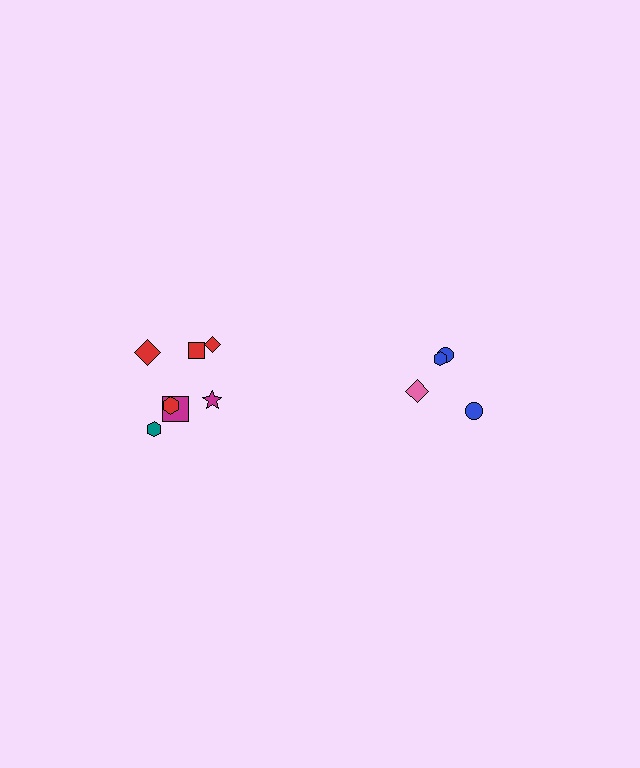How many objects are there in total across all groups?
There are 11 objects.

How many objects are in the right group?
There are 4 objects.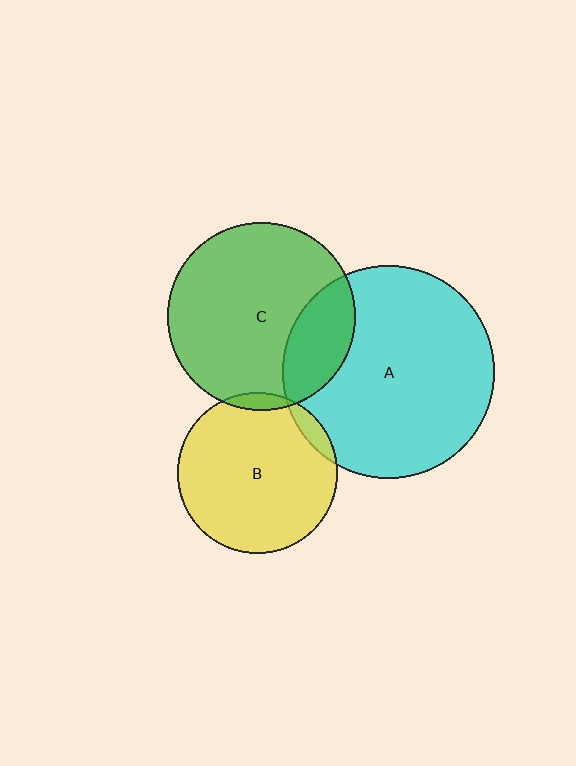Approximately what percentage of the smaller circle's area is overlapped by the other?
Approximately 5%.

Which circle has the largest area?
Circle A (cyan).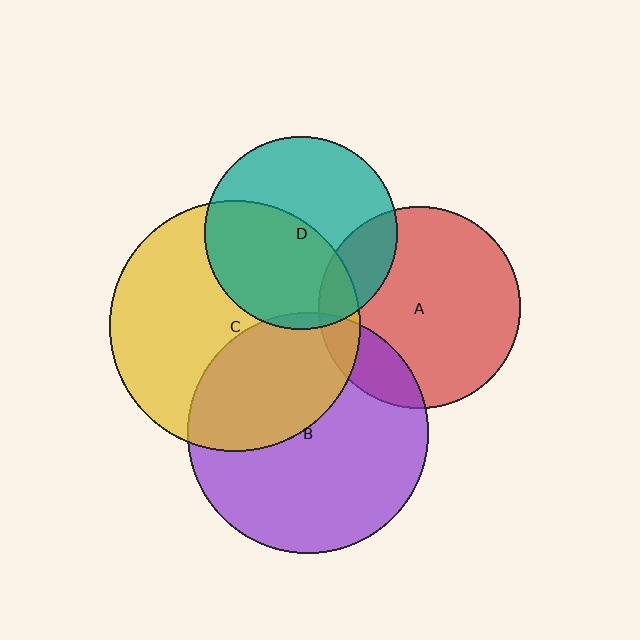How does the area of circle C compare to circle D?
Approximately 1.7 times.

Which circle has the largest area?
Circle C (yellow).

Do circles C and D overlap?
Yes.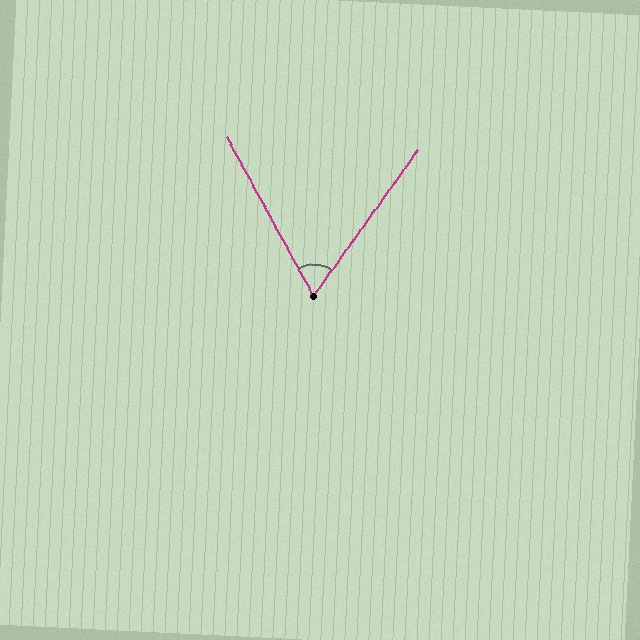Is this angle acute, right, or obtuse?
It is acute.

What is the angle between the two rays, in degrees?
Approximately 64 degrees.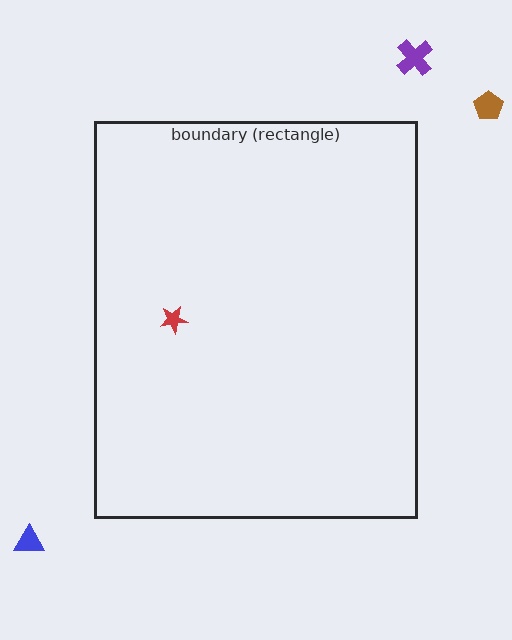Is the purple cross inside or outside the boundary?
Outside.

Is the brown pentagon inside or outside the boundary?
Outside.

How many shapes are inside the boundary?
1 inside, 3 outside.